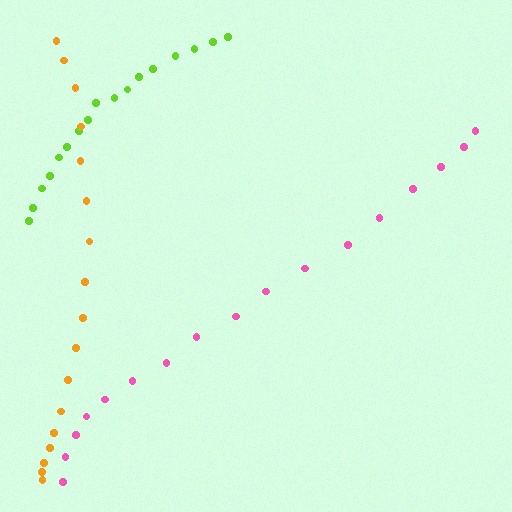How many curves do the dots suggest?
There are 3 distinct paths.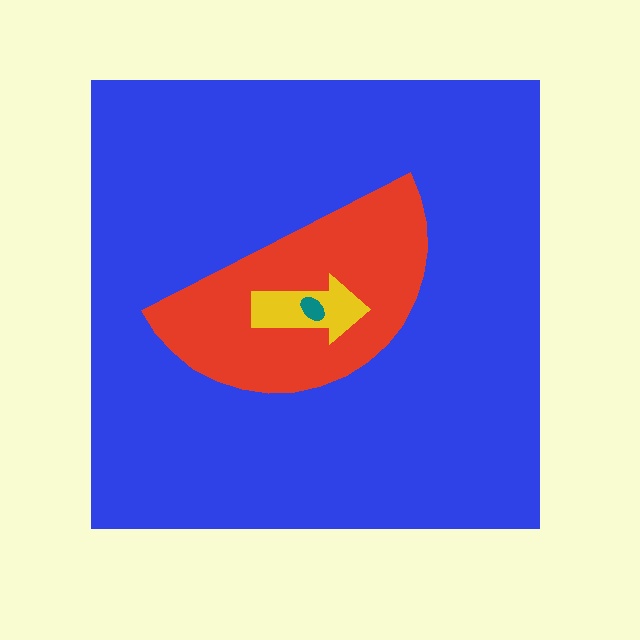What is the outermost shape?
The blue square.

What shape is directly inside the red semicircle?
The yellow arrow.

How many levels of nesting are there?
4.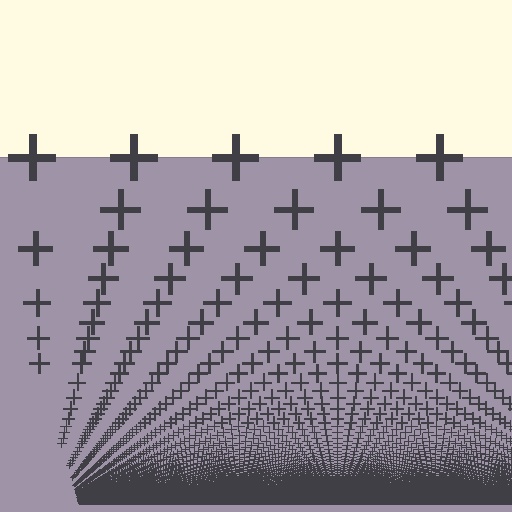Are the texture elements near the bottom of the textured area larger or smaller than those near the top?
Smaller. The gradient is inverted — elements near the bottom are smaller and denser.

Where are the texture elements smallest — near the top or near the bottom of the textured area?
Near the bottom.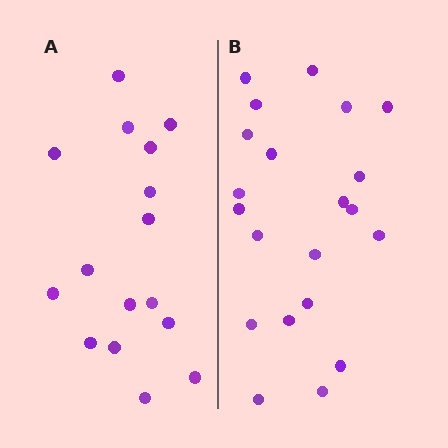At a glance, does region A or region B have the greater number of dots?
Region B (the right region) has more dots.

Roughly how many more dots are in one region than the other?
Region B has about 5 more dots than region A.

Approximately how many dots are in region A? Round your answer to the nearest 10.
About 20 dots. (The exact count is 16, which rounds to 20.)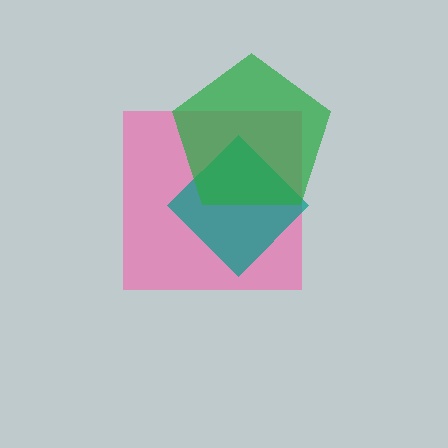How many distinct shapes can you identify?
There are 3 distinct shapes: a pink square, a teal diamond, a green pentagon.